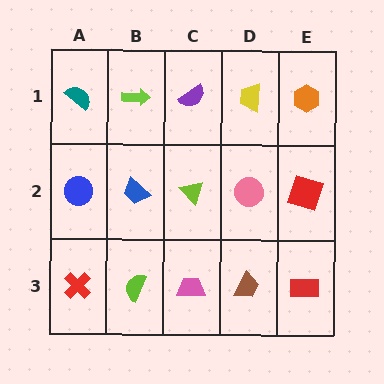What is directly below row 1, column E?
A red square.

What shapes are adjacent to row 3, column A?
A blue circle (row 2, column A), a lime semicircle (row 3, column B).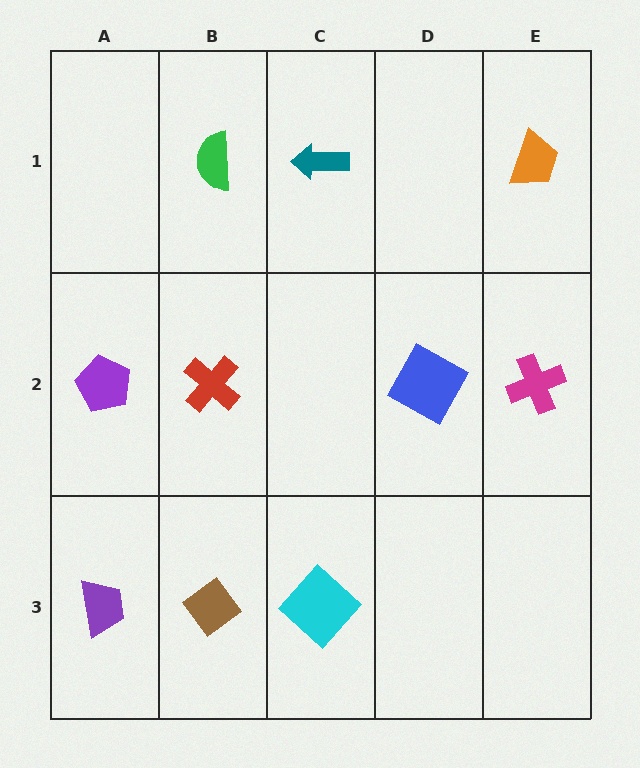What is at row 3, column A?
A purple trapezoid.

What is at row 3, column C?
A cyan diamond.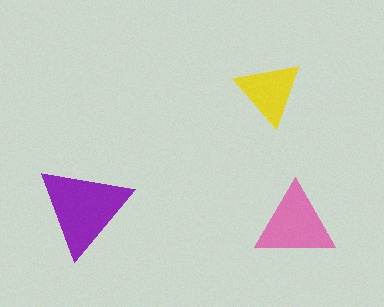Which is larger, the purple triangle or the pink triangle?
The purple one.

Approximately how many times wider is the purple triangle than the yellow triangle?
About 1.5 times wider.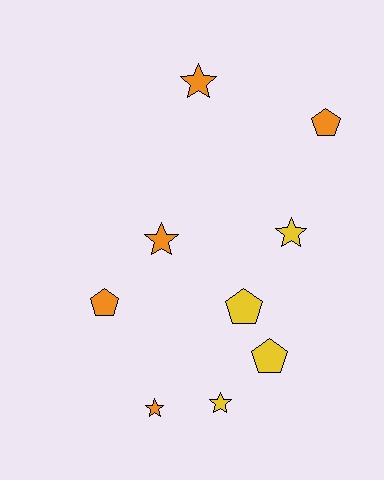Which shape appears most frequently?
Star, with 5 objects.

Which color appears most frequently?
Orange, with 5 objects.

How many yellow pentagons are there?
There are 2 yellow pentagons.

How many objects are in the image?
There are 9 objects.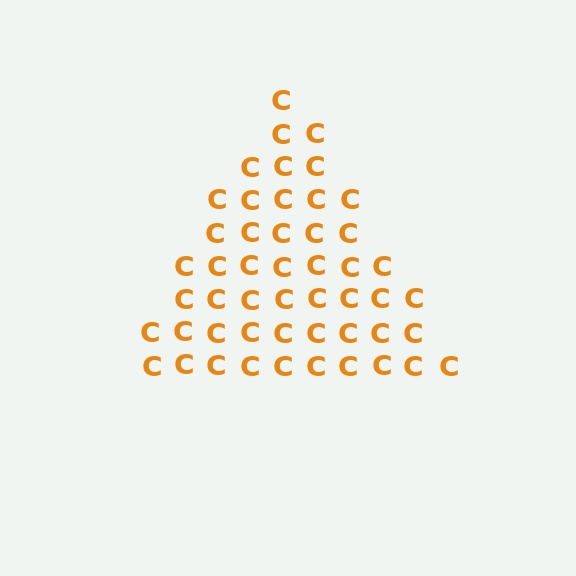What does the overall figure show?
The overall figure shows a triangle.